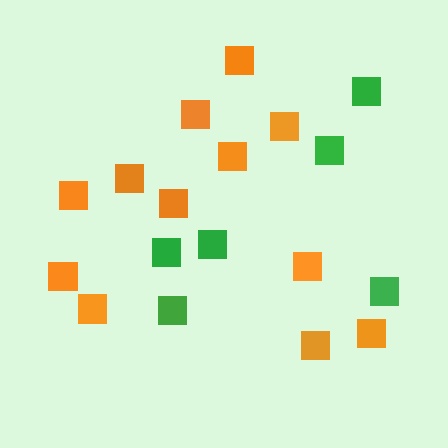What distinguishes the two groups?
There are 2 groups: one group of orange squares (12) and one group of green squares (6).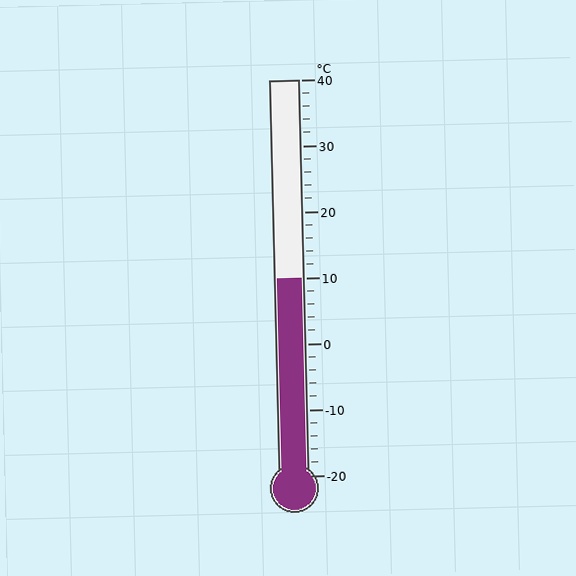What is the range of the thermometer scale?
The thermometer scale ranges from -20°C to 40°C.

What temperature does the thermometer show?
The thermometer shows approximately 10°C.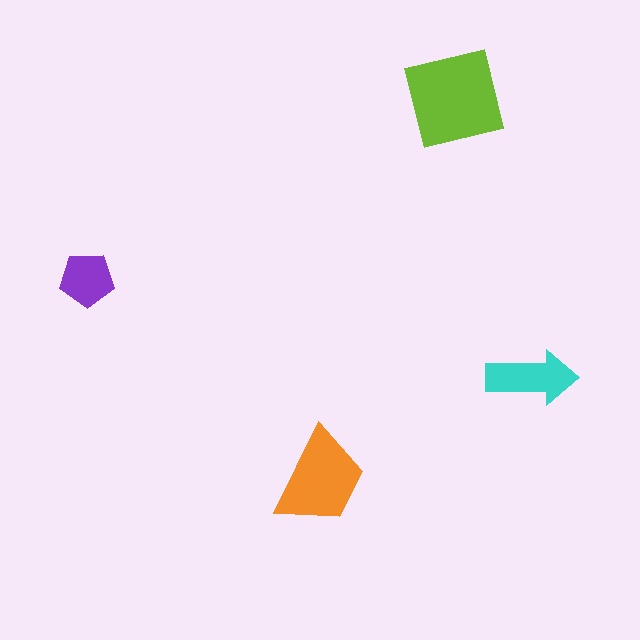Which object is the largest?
The lime square.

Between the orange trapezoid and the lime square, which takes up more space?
The lime square.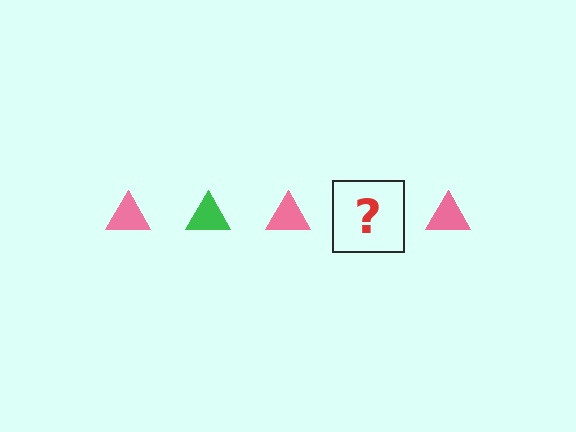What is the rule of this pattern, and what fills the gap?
The rule is that the pattern cycles through pink, green triangles. The gap should be filled with a green triangle.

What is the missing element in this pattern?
The missing element is a green triangle.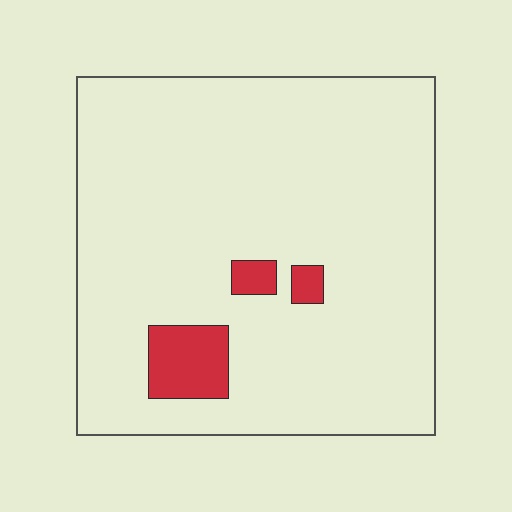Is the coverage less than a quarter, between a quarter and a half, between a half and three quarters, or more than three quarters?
Less than a quarter.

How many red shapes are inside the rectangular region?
3.